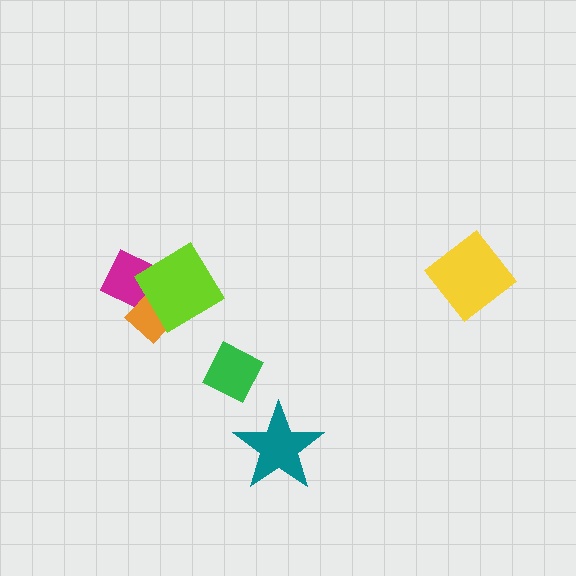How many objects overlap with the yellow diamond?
0 objects overlap with the yellow diamond.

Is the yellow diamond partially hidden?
No, no other shape covers it.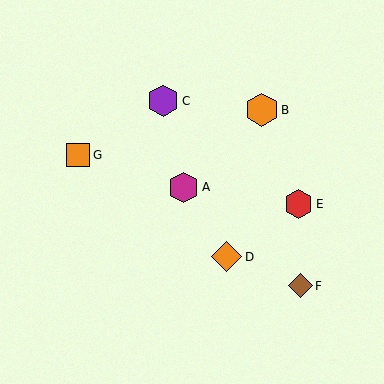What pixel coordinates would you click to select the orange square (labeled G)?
Click at (78, 155) to select the orange square G.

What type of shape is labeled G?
Shape G is an orange square.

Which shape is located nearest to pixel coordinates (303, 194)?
The red hexagon (labeled E) at (299, 204) is nearest to that location.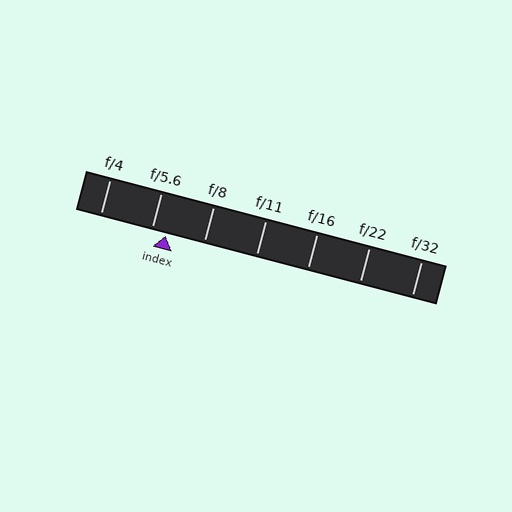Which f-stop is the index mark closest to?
The index mark is closest to f/5.6.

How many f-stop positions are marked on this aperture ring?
There are 7 f-stop positions marked.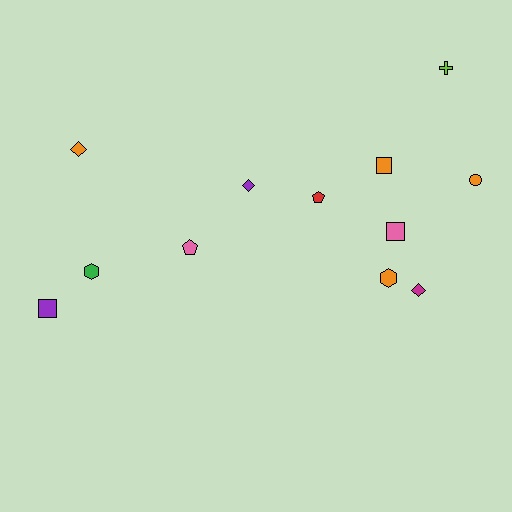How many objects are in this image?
There are 12 objects.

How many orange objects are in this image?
There are 4 orange objects.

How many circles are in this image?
There is 1 circle.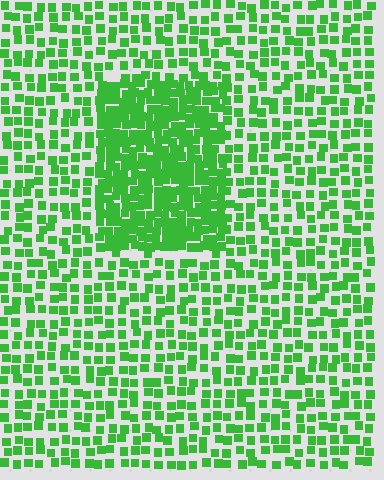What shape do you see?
I see a rectangle.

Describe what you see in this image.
The image contains small green elements arranged at two different densities. A rectangle-shaped region is visible where the elements are more densely packed than the surrounding area.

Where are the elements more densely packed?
The elements are more densely packed inside the rectangle boundary.